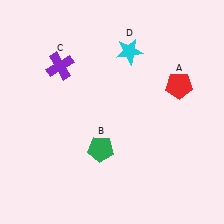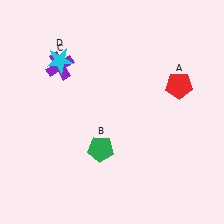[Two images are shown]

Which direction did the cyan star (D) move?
The cyan star (D) moved left.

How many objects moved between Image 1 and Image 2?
1 object moved between the two images.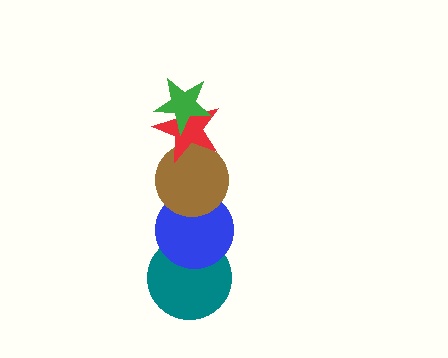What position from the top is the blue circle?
The blue circle is 4th from the top.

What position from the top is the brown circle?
The brown circle is 3rd from the top.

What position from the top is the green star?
The green star is 1st from the top.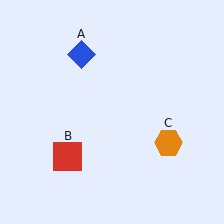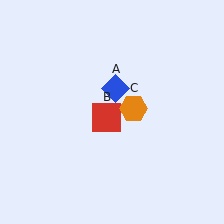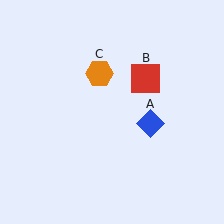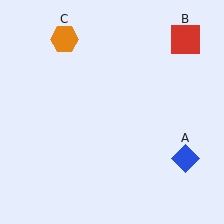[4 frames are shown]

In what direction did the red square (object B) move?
The red square (object B) moved up and to the right.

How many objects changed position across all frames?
3 objects changed position: blue diamond (object A), red square (object B), orange hexagon (object C).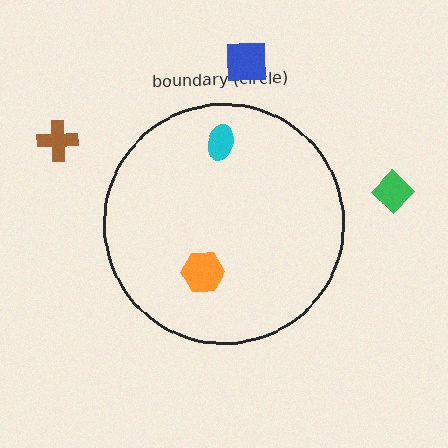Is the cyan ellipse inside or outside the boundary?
Inside.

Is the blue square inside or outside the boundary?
Outside.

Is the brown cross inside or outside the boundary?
Outside.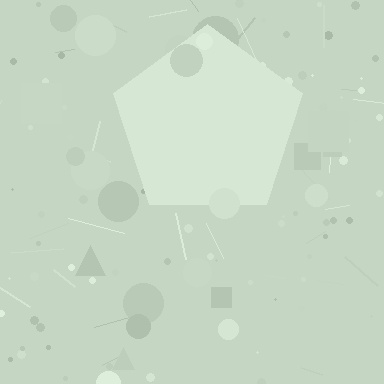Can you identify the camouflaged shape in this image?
The camouflaged shape is a pentagon.